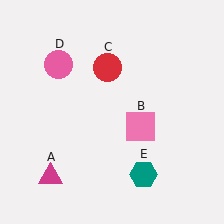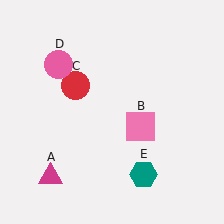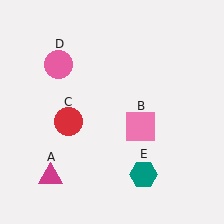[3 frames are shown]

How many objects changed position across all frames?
1 object changed position: red circle (object C).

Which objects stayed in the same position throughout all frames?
Magenta triangle (object A) and pink square (object B) and pink circle (object D) and teal hexagon (object E) remained stationary.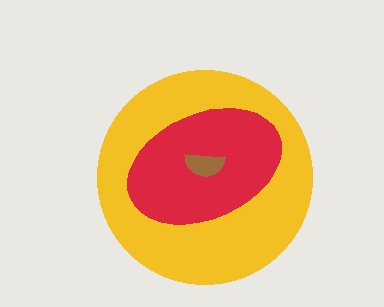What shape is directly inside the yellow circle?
The red ellipse.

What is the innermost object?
The brown semicircle.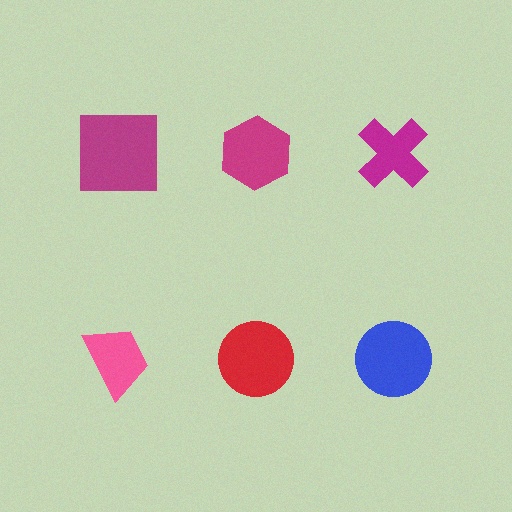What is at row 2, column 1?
A pink trapezoid.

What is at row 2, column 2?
A red circle.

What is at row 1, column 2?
A magenta hexagon.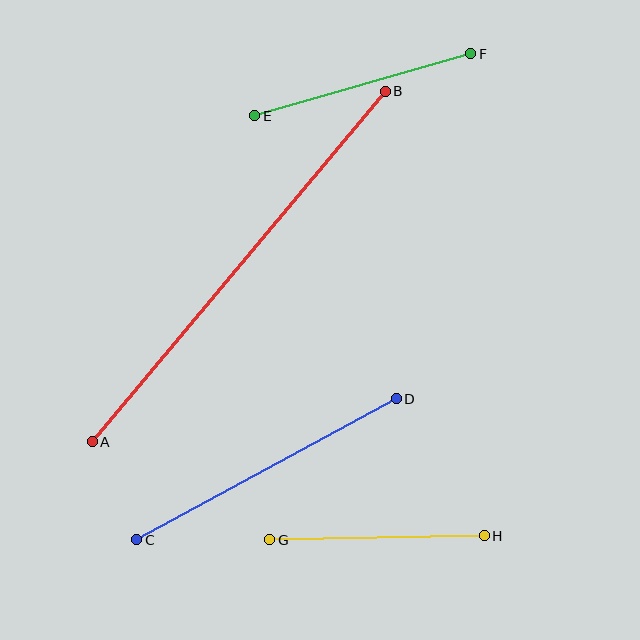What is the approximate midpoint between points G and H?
The midpoint is at approximately (377, 538) pixels.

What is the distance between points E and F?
The distance is approximately 225 pixels.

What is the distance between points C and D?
The distance is approximately 295 pixels.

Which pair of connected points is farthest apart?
Points A and B are farthest apart.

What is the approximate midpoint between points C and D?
The midpoint is at approximately (266, 469) pixels.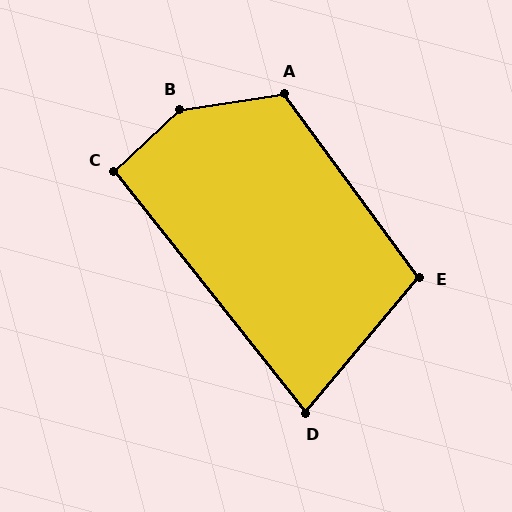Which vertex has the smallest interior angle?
D, at approximately 78 degrees.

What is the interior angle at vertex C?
Approximately 95 degrees (obtuse).